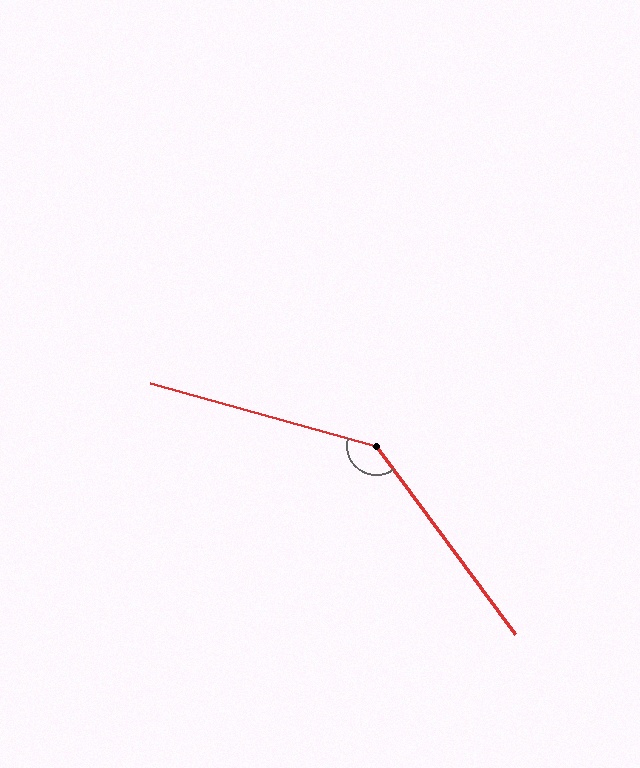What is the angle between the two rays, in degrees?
Approximately 142 degrees.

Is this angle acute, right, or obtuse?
It is obtuse.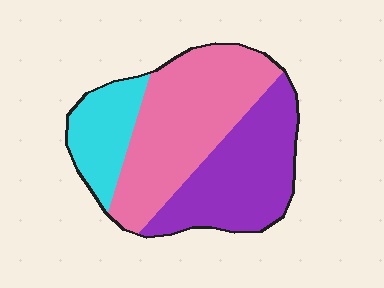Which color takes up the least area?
Cyan, at roughly 20%.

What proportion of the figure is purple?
Purple takes up between a quarter and a half of the figure.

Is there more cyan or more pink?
Pink.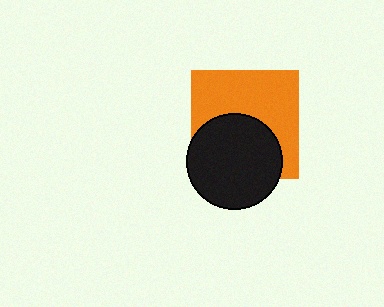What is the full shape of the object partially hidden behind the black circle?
The partially hidden object is an orange square.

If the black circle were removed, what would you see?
You would see the complete orange square.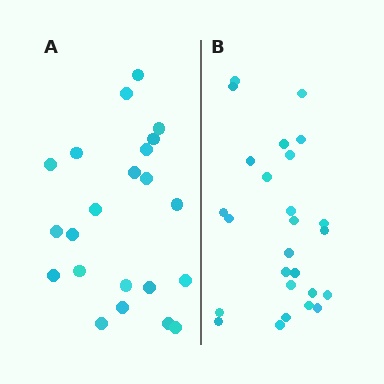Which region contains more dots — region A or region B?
Region B (the right region) has more dots.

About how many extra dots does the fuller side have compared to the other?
Region B has about 4 more dots than region A.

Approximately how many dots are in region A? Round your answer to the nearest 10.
About 20 dots. (The exact count is 22, which rounds to 20.)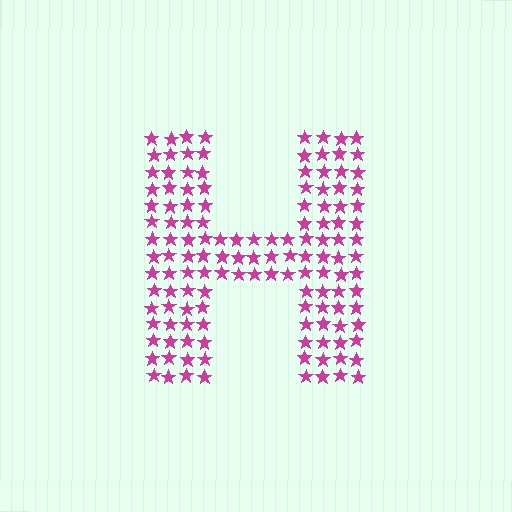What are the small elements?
The small elements are stars.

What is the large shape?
The large shape is the letter H.